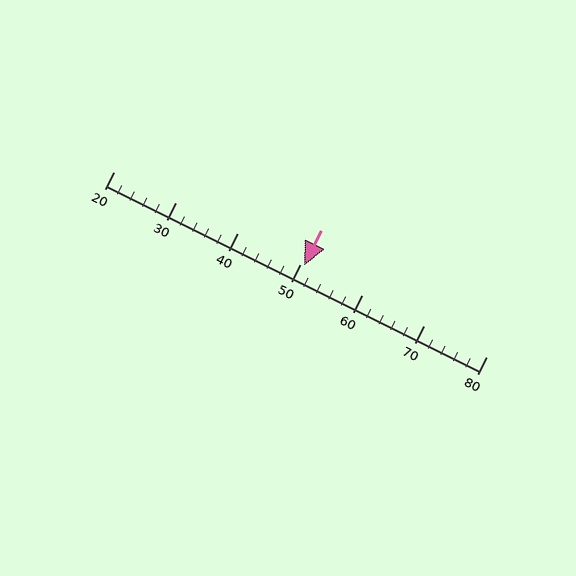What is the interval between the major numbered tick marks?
The major tick marks are spaced 10 units apart.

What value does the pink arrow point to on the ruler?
The pink arrow points to approximately 51.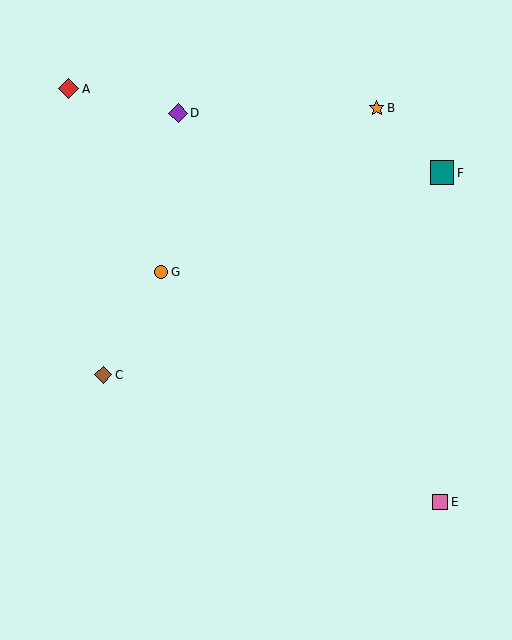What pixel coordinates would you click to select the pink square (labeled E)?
Click at (440, 502) to select the pink square E.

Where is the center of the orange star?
The center of the orange star is at (377, 108).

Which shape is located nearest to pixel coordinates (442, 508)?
The pink square (labeled E) at (440, 502) is nearest to that location.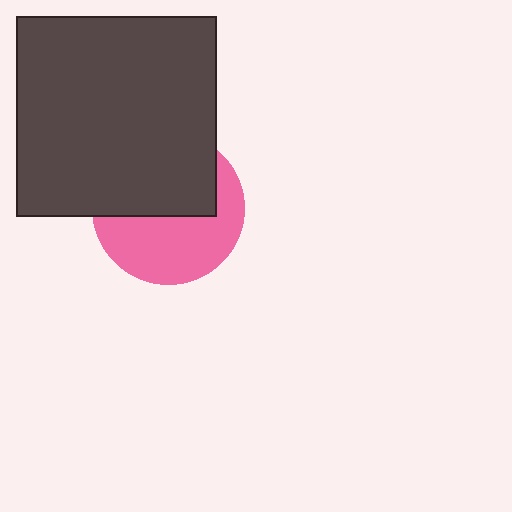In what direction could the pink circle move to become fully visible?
The pink circle could move down. That would shift it out from behind the dark gray square entirely.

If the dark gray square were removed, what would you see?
You would see the complete pink circle.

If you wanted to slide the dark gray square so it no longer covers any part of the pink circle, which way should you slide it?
Slide it up — that is the most direct way to separate the two shapes.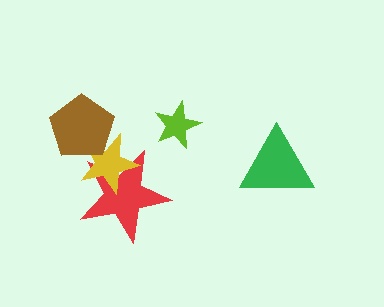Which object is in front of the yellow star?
The brown pentagon is in front of the yellow star.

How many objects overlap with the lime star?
0 objects overlap with the lime star.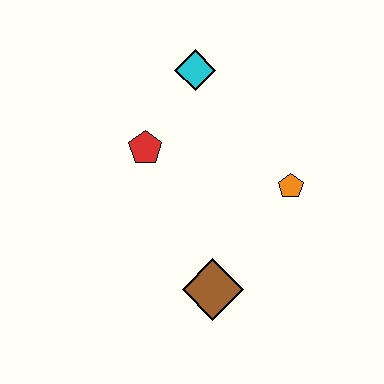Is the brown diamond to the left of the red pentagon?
No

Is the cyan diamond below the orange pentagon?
No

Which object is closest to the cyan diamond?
The red pentagon is closest to the cyan diamond.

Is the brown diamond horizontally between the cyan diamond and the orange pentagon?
Yes